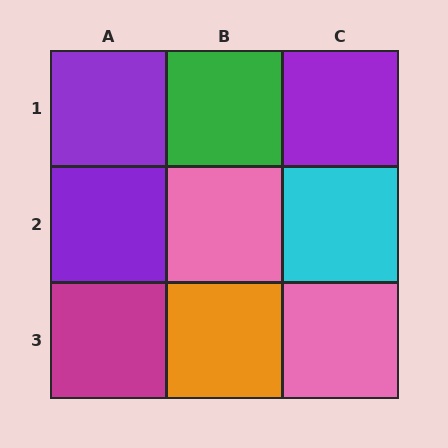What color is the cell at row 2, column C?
Cyan.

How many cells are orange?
1 cell is orange.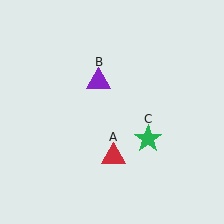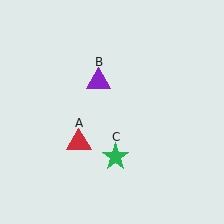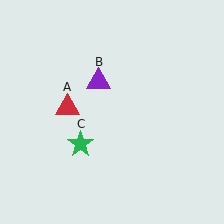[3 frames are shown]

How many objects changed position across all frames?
2 objects changed position: red triangle (object A), green star (object C).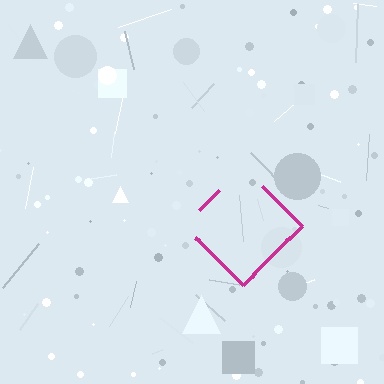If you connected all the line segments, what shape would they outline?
They would outline a diamond.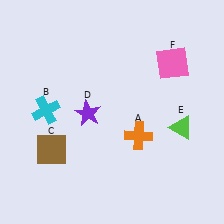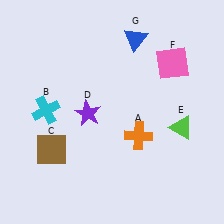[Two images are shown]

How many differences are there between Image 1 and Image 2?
There is 1 difference between the two images.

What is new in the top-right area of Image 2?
A blue triangle (G) was added in the top-right area of Image 2.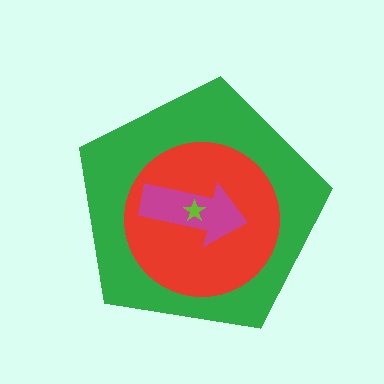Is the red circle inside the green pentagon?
Yes.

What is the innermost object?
The lime star.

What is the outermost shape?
The green pentagon.